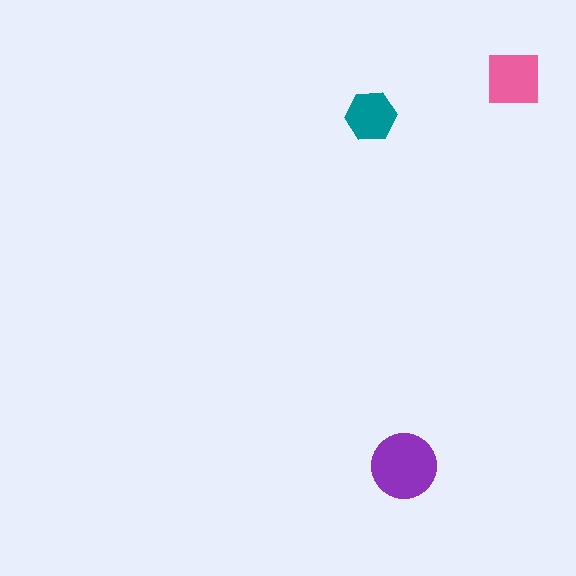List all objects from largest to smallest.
The purple circle, the pink square, the teal hexagon.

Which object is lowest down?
The purple circle is bottommost.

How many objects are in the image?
There are 3 objects in the image.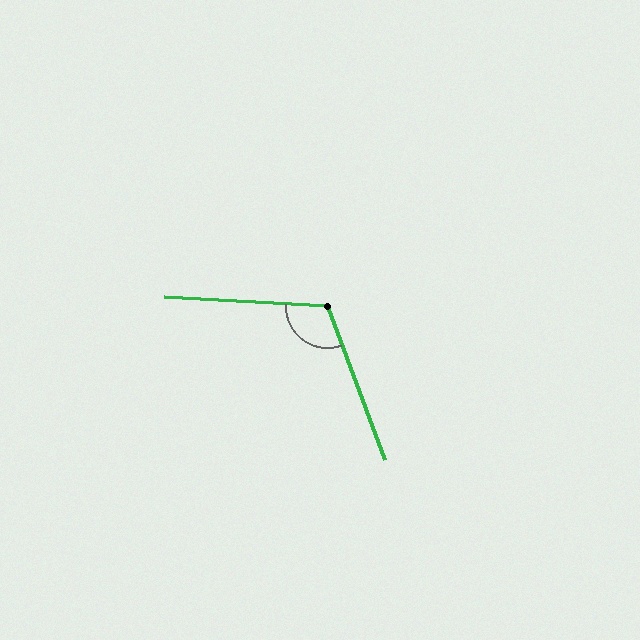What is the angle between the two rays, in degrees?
Approximately 114 degrees.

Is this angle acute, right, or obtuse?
It is obtuse.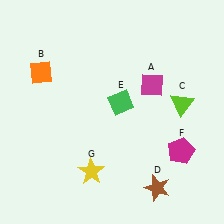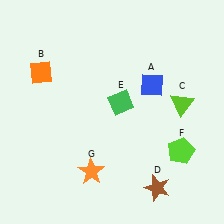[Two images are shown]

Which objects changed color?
A changed from magenta to blue. F changed from magenta to lime. G changed from yellow to orange.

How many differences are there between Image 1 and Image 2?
There are 3 differences between the two images.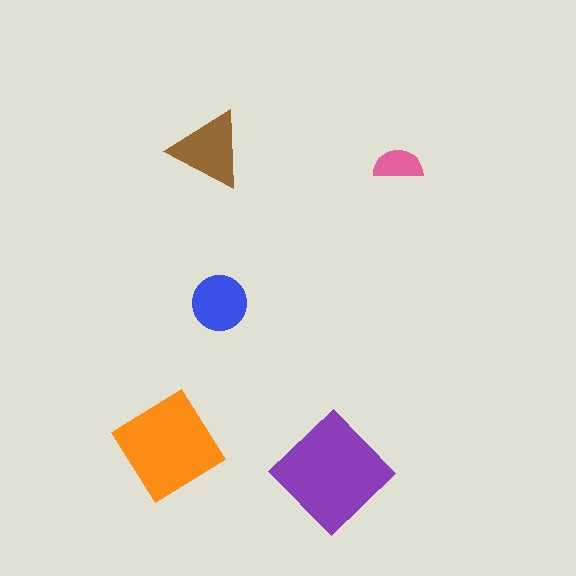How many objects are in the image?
There are 5 objects in the image.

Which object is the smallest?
The pink semicircle.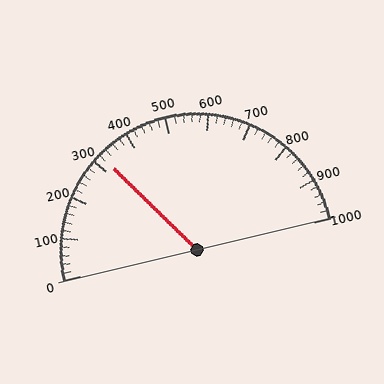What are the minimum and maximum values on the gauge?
The gauge ranges from 0 to 1000.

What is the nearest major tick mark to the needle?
The nearest major tick mark is 300.